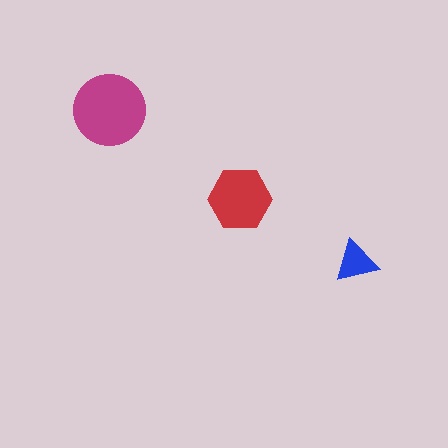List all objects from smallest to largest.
The blue triangle, the red hexagon, the magenta circle.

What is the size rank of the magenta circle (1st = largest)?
1st.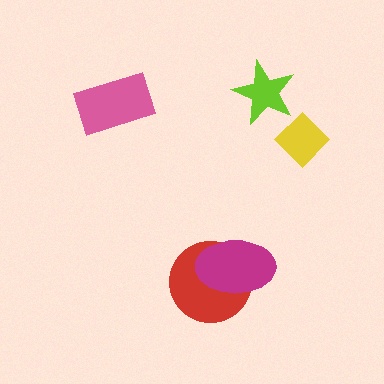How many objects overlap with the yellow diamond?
0 objects overlap with the yellow diamond.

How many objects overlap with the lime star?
0 objects overlap with the lime star.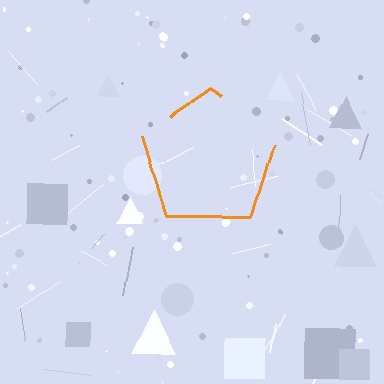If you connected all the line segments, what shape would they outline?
They would outline a pentagon.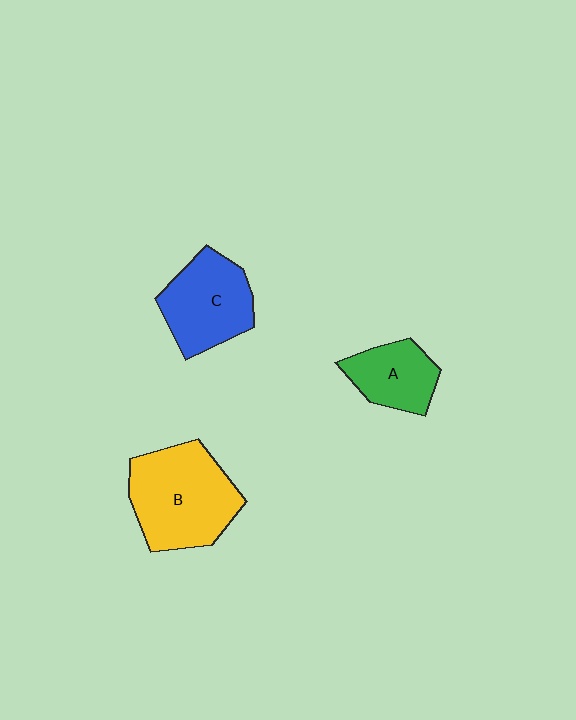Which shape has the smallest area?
Shape A (green).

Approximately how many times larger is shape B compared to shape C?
Approximately 1.3 times.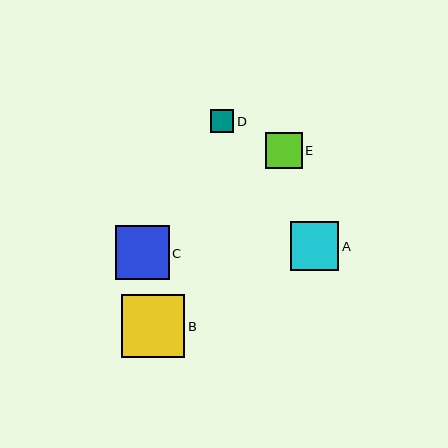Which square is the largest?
Square B is the largest with a size of approximately 63 pixels.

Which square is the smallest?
Square D is the smallest with a size of approximately 23 pixels.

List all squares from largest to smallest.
From largest to smallest: B, C, A, E, D.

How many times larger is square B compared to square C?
Square B is approximately 1.2 times the size of square C.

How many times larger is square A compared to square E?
Square A is approximately 1.3 times the size of square E.